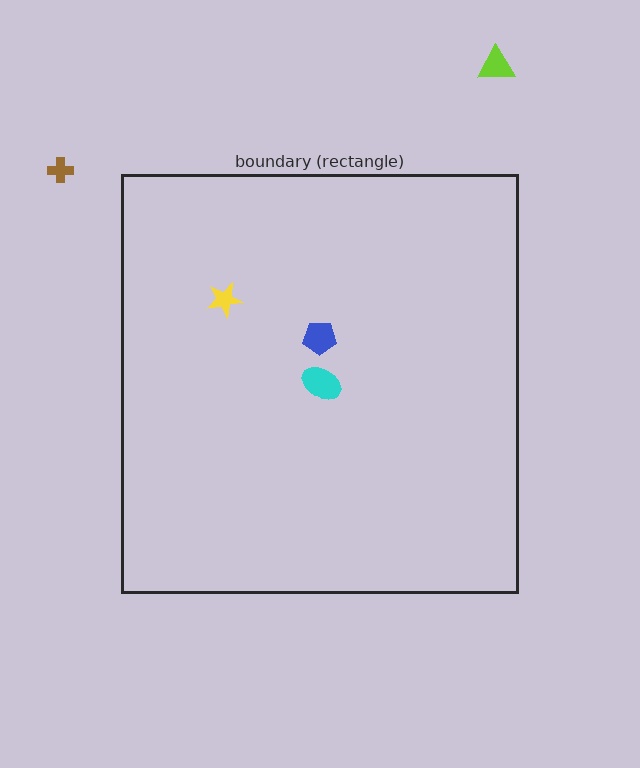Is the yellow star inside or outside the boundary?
Inside.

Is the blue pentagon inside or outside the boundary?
Inside.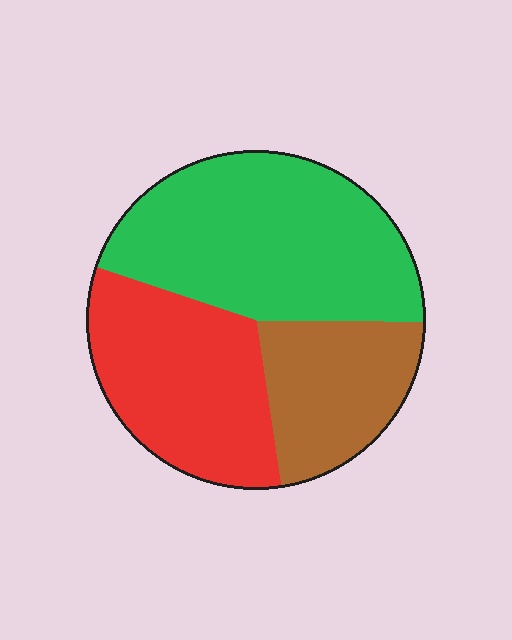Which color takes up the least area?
Brown, at roughly 20%.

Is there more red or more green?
Green.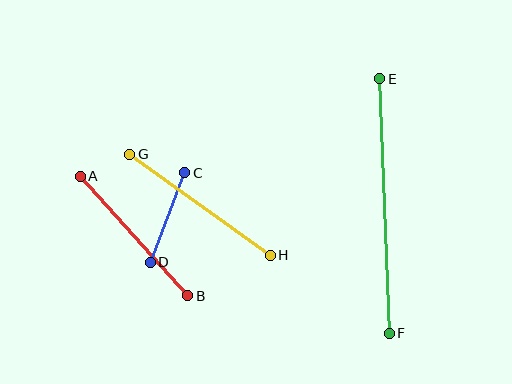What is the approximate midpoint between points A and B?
The midpoint is at approximately (134, 236) pixels.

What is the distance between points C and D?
The distance is approximately 96 pixels.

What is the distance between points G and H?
The distance is approximately 173 pixels.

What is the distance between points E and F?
The distance is approximately 255 pixels.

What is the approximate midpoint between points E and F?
The midpoint is at approximately (385, 206) pixels.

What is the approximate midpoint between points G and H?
The midpoint is at approximately (200, 205) pixels.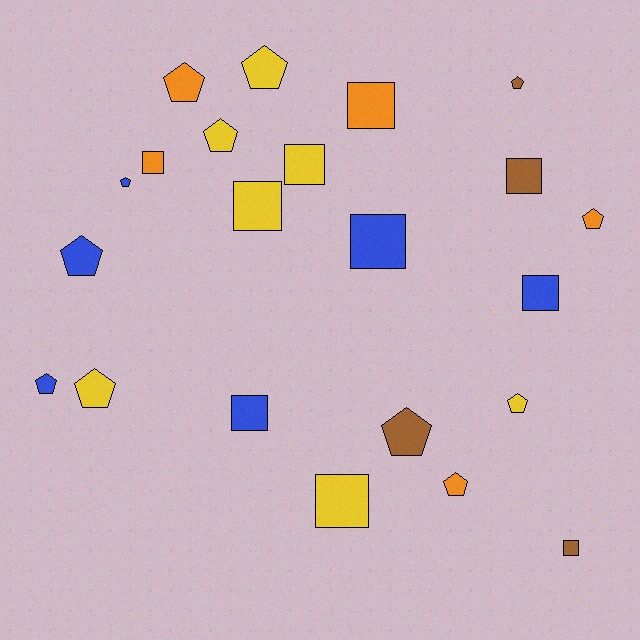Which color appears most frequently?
Yellow, with 7 objects.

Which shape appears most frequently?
Pentagon, with 12 objects.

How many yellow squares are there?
There are 3 yellow squares.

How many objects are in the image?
There are 22 objects.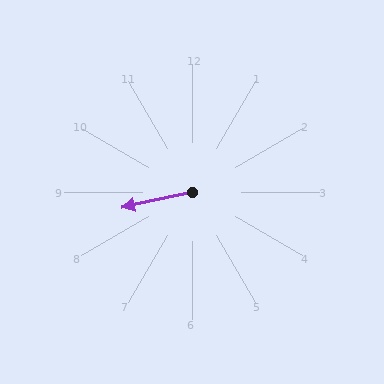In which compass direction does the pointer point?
West.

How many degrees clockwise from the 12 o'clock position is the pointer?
Approximately 257 degrees.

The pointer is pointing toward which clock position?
Roughly 9 o'clock.